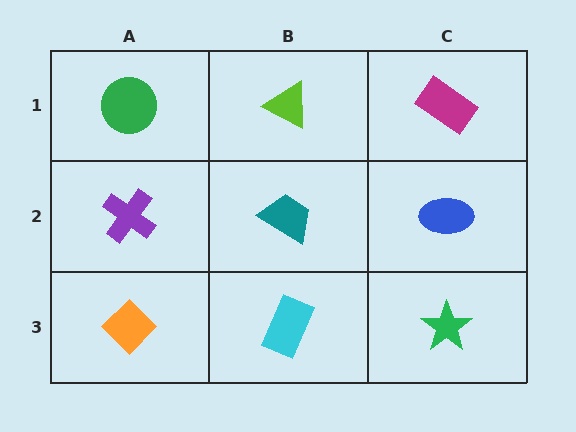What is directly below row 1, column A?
A purple cross.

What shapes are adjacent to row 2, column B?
A lime triangle (row 1, column B), a cyan rectangle (row 3, column B), a purple cross (row 2, column A), a blue ellipse (row 2, column C).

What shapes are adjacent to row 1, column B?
A teal trapezoid (row 2, column B), a green circle (row 1, column A), a magenta rectangle (row 1, column C).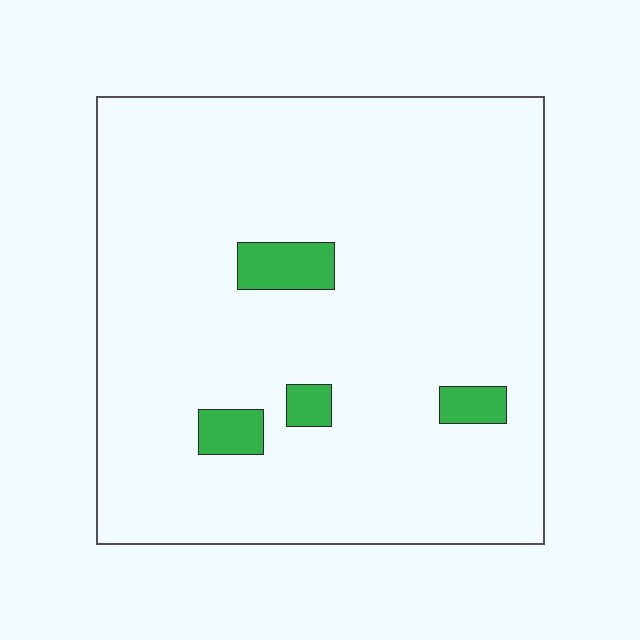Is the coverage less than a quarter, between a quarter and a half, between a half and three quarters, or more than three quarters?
Less than a quarter.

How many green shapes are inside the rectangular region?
4.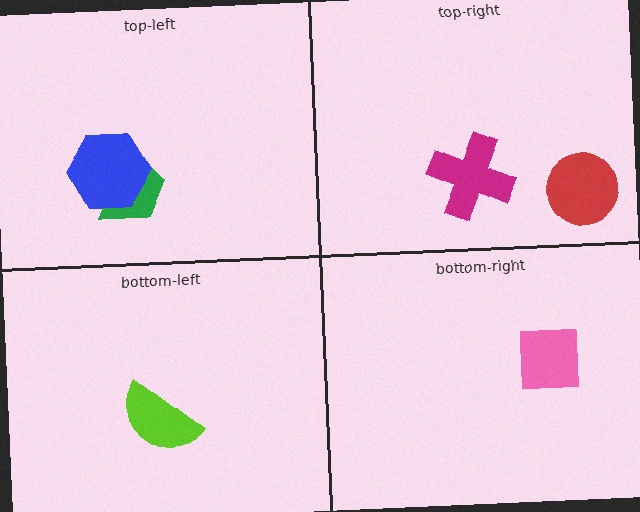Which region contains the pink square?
The bottom-right region.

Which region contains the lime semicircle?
The bottom-left region.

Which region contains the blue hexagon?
The top-left region.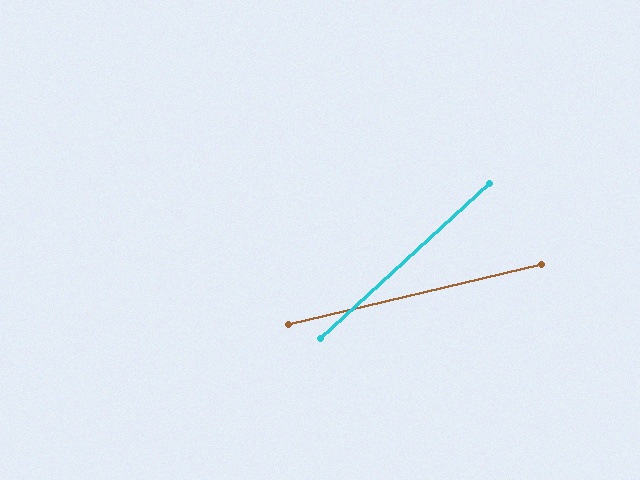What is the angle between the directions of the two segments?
Approximately 29 degrees.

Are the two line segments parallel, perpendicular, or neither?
Neither parallel nor perpendicular — they differ by about 29°.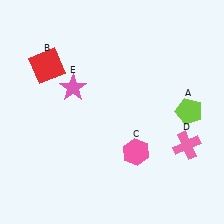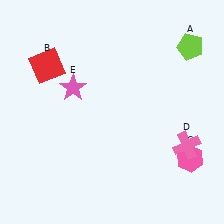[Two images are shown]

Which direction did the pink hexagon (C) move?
The pink hexagon (C) moved right.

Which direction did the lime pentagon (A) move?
The lime pentagon (A) moved up.